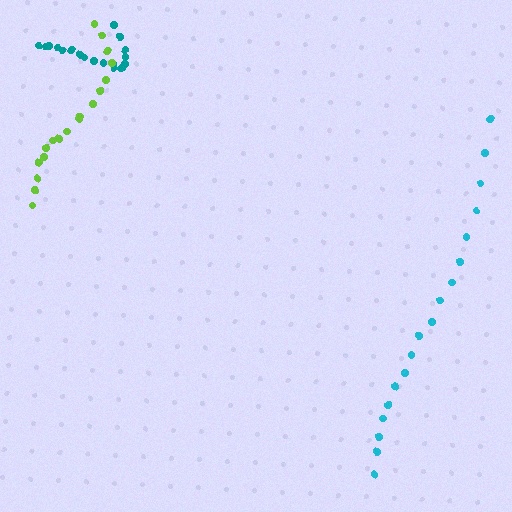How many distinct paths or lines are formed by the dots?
There are 3 distinct paths.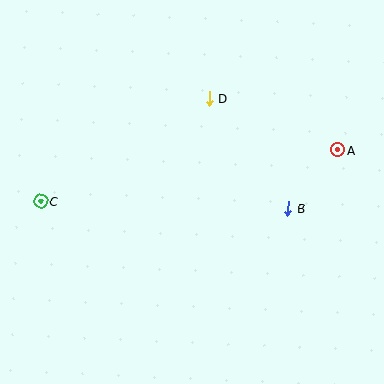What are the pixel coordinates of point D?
Point D is at (209, 98).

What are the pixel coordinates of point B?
Point B is at (288, 209).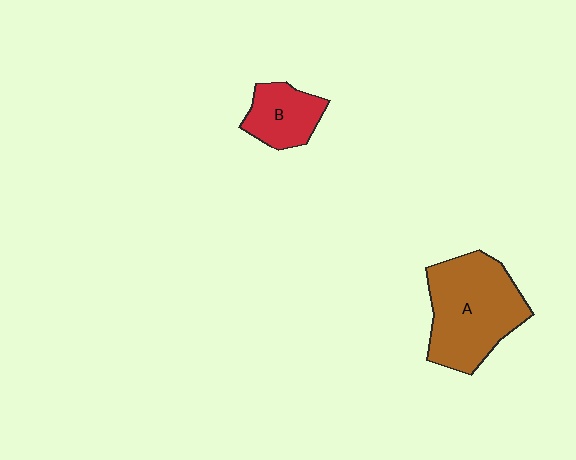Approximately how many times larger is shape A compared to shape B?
Approximately 2.2 times.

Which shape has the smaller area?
Shape B (red).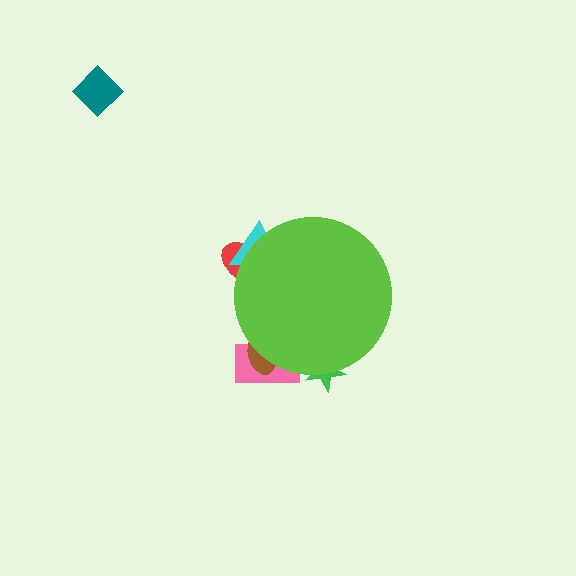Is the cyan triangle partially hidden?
Yes, the cyan triangle is partially hidden behind the lime circle.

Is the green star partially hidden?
Yes, the green star is partially hidden behind the lime circle.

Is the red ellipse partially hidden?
Yes, the red ellipse is partially hidden behind the lime circle.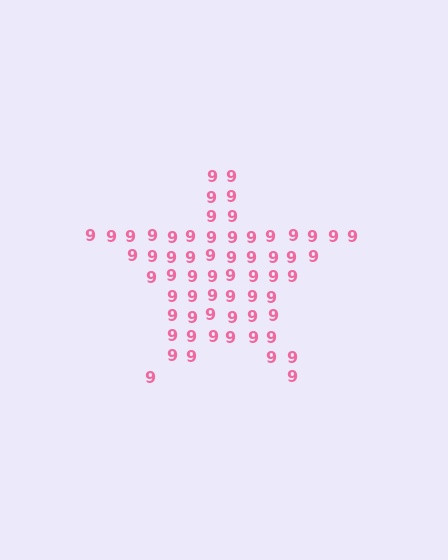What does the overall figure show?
The overall figure shows a star.